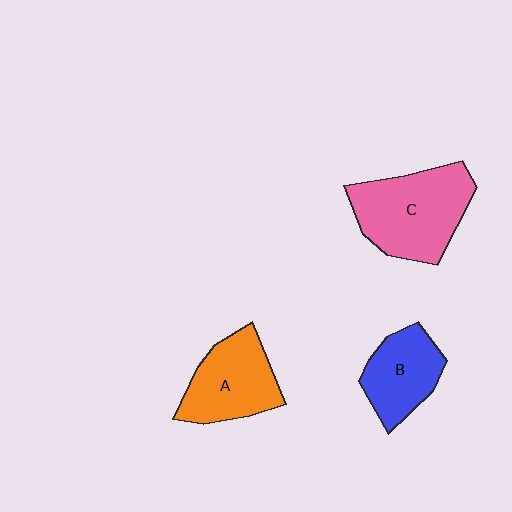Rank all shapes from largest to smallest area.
From largest to smallest: C (pink), A (orange), B (blue).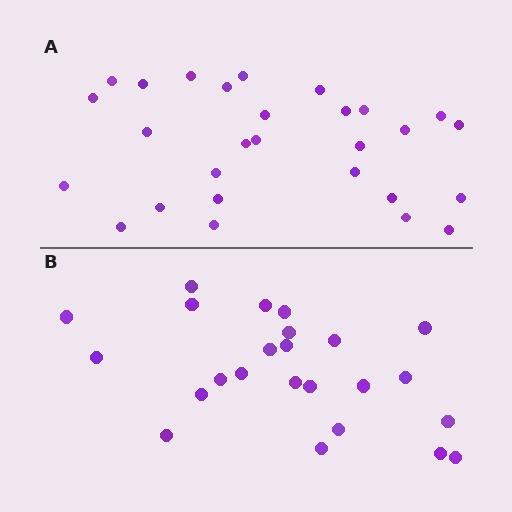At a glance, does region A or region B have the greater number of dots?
Region A (the top region) has more dots.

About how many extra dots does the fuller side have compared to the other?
Region A has about 4 more dots than region B.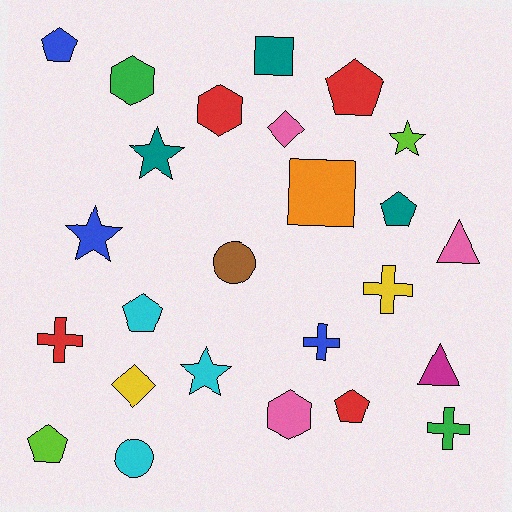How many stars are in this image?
There are 4 stars.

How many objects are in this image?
There are 25 objects.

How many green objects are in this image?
There are 2 green objects.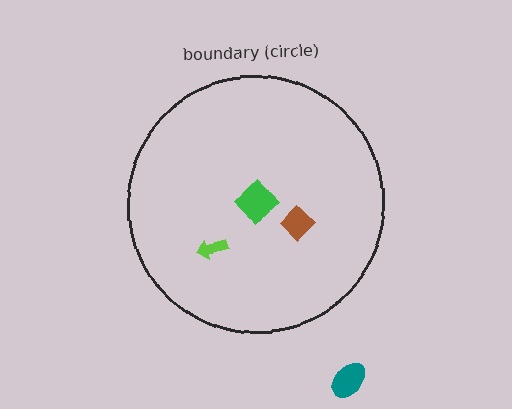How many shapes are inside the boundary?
3 inside, 1 outside.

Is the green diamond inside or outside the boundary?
Inside.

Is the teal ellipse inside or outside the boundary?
Outside.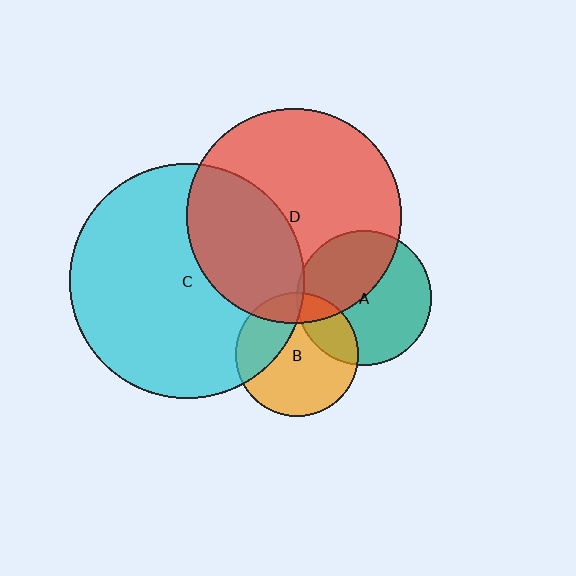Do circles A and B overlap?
Yes.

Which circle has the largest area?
Circle C (cyan).